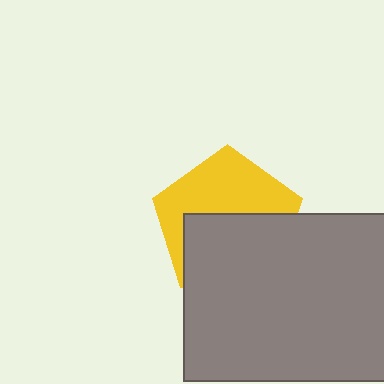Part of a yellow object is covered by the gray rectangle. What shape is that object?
It is a pentagon.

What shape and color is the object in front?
The object in front is a gray rectangle.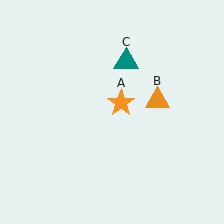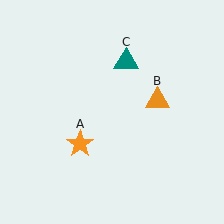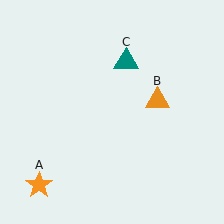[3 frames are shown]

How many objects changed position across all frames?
1 object changed position: orange star (object A).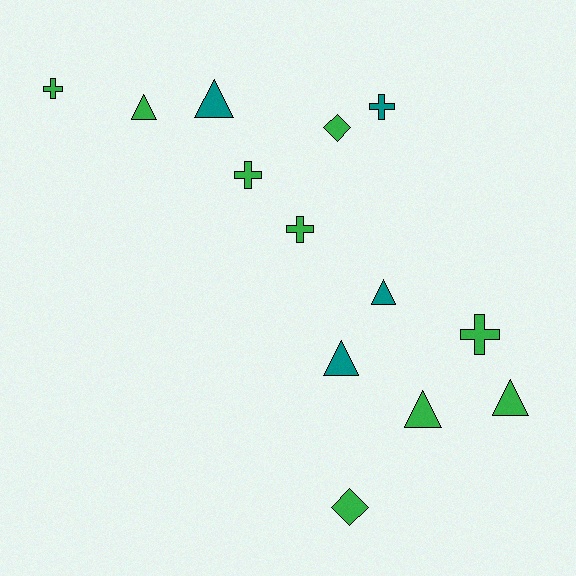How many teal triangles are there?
There are 3 teal triangles.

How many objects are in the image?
There are 13 objects.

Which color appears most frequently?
Green, with 9 objects.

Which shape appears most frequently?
Triangle, with 6 objects.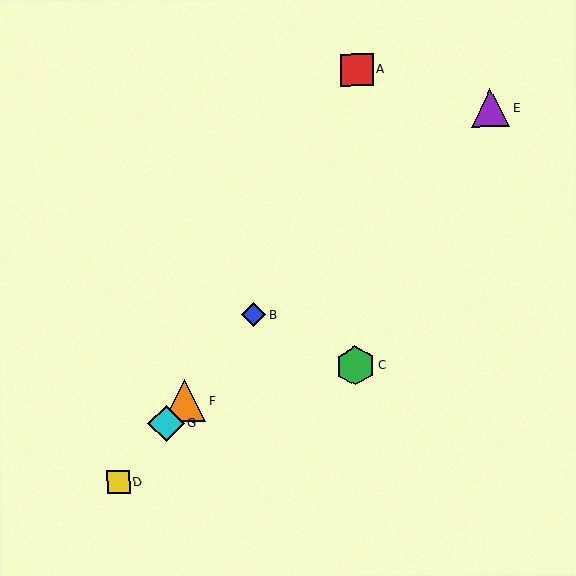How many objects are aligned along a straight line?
4 objects (B, D, F, G) are aligned along a straight line.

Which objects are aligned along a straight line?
Objects B, D, F, G are aligned along a straight line.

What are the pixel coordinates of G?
Object G is at (166, 423).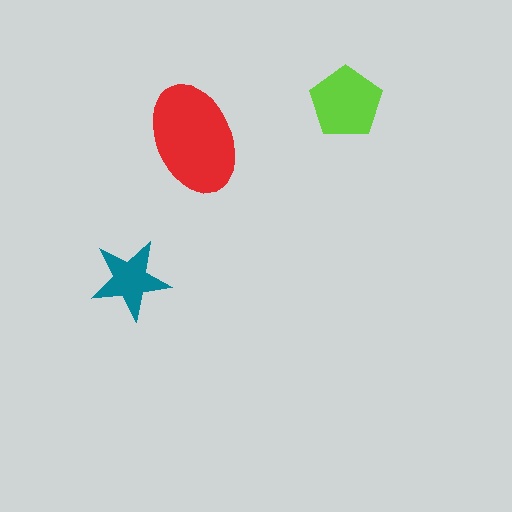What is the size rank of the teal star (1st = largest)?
3rd.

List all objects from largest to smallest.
The red ellipse, the lime pentagon, the teal star.